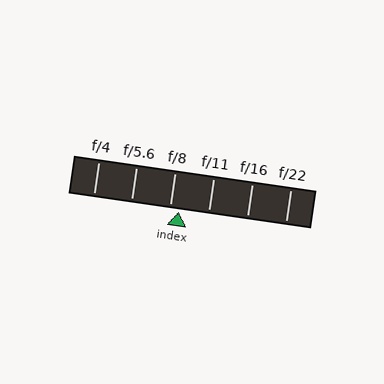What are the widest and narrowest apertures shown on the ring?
The widest aperture shown is f/4 and the narrowest is f/22.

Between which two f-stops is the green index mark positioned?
The index mark is between f/8 and f/11.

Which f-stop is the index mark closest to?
The index mark is closest to f/8.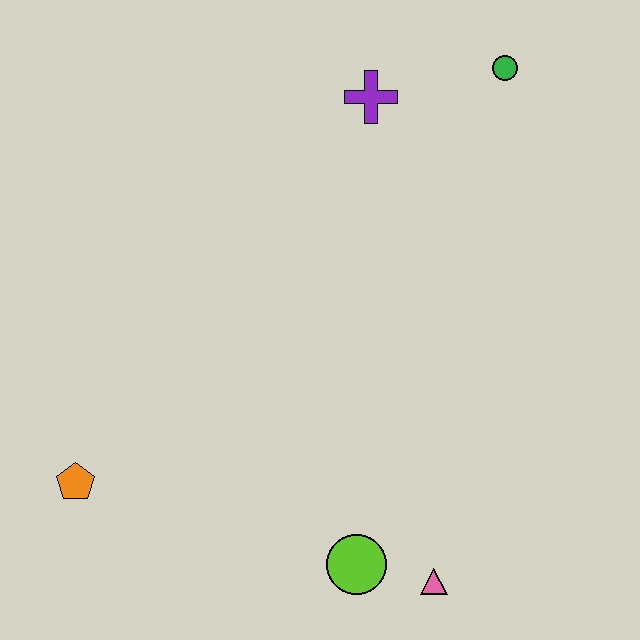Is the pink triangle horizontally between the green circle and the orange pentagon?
Yes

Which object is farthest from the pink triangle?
The green circle is farthest from the pink triangle.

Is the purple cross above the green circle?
No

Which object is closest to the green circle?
The purple cross is closest to the green circle.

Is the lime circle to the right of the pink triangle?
No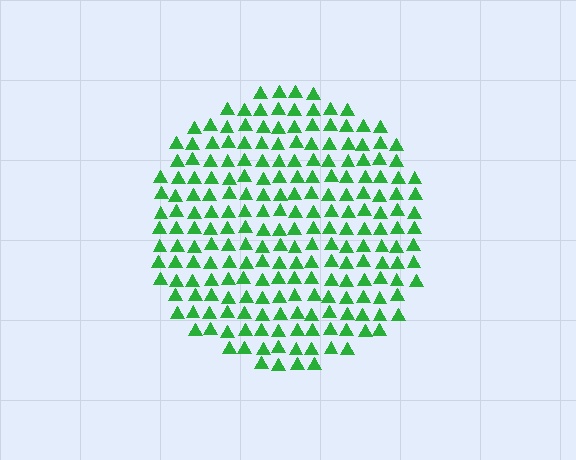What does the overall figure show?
The overall figure shows a circle.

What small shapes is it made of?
It is made of small triangles.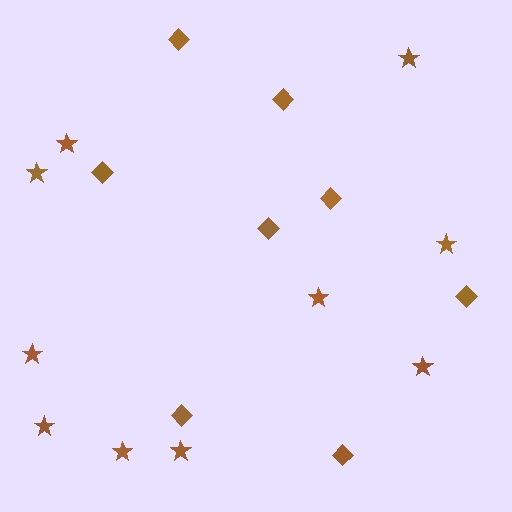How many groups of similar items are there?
There are 2 groups: one group of diamonds (8) and one group of stars (10).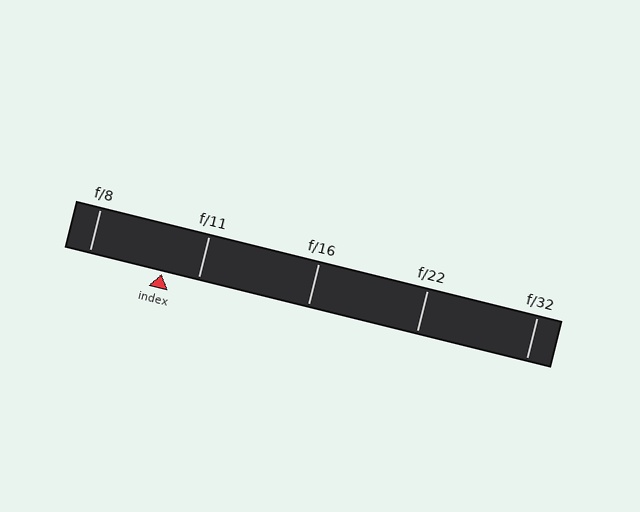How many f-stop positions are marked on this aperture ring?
There are 5 f-stop positions marked.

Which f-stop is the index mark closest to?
The index mark is closest to f/11.